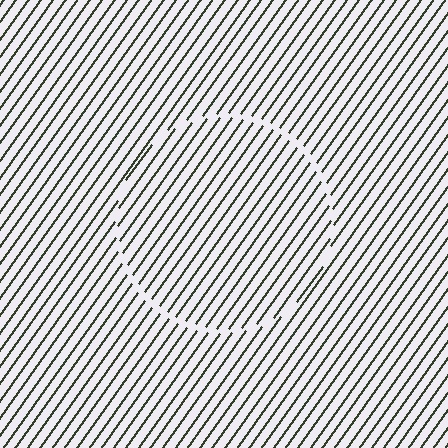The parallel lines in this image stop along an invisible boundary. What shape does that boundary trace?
An illusory circle. The interior of the shape contains the same grating, shifted by half a period — the contour is defined by the phase discontinuity where line-ends from the inner and outer gratings abut.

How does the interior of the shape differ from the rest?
The interior of the shape contains the same grating, shifted by half a period — the contour is defined by the phase discontinuity where line-ends from the inner and outer gratings abut.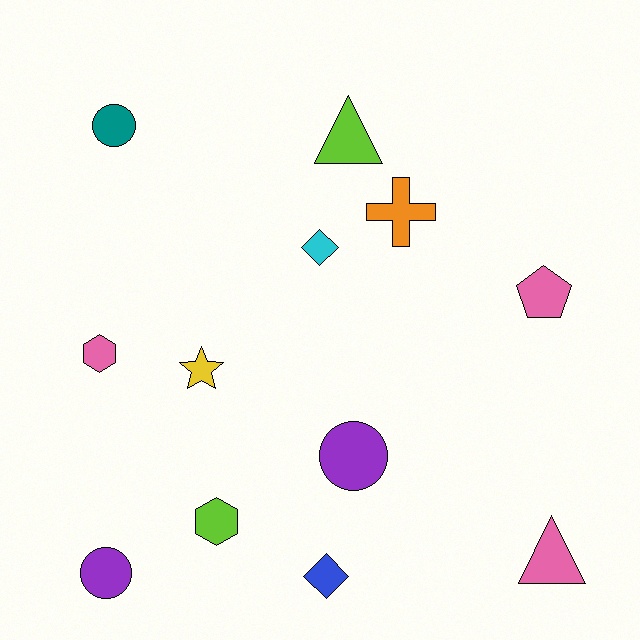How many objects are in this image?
There are 12 objects.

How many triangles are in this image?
There are 2 triangles.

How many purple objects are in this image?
There are 2 purple objects.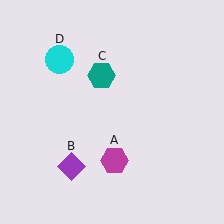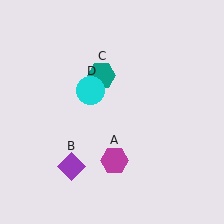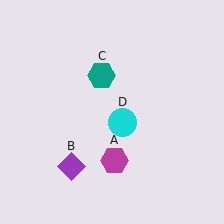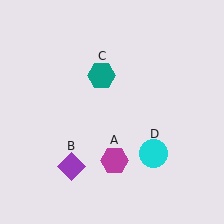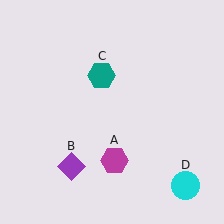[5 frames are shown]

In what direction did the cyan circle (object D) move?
The cyan circle (object D) moved down and to the right.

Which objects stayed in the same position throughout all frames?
Magenta hexagon (object A) and purple diamond (object B) and teal hexagon (object C) remained stationary.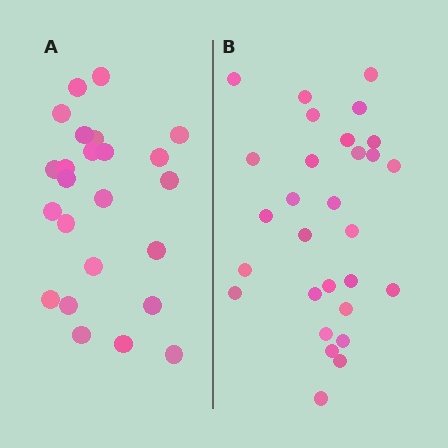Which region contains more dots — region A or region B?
Region B (the right region) has more dots.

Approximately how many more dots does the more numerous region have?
Region B has about 5 more dots than region A.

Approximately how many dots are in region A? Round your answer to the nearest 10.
About 20 dots. (The exact count is 24, which rounds to 20.)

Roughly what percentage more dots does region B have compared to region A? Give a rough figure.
About 20% more.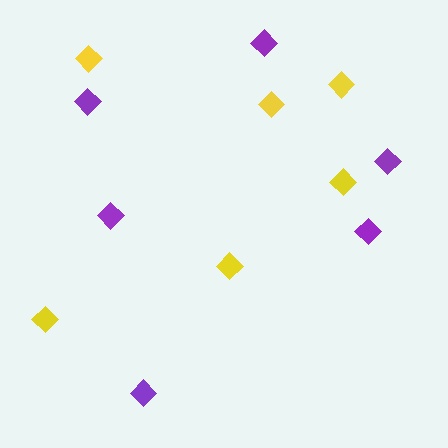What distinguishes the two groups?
There are 2 groups: one group of yellow diamonds (6) and one group of purple diamonds (6).